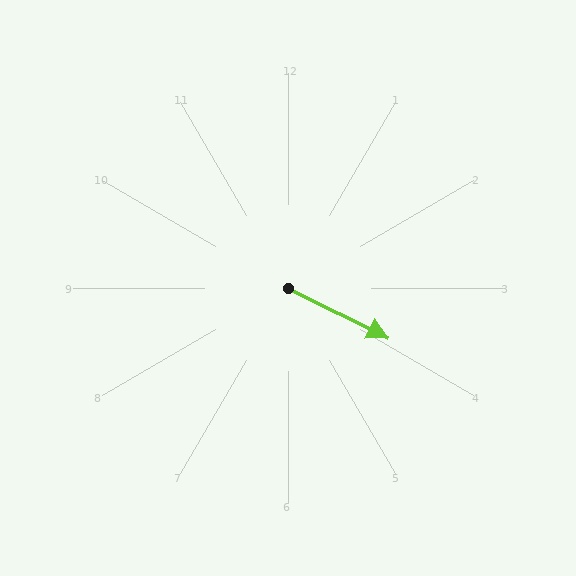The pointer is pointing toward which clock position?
Roughly 4 o'clock.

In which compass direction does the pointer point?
Southeast.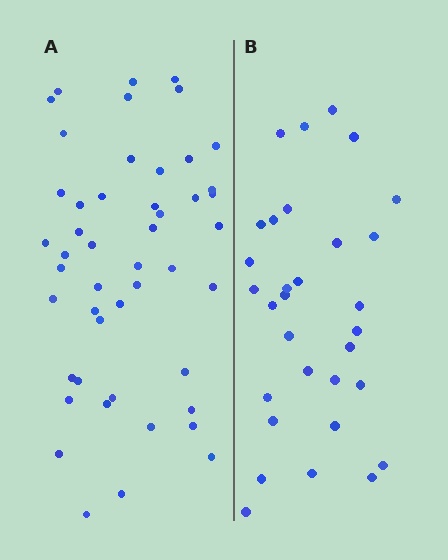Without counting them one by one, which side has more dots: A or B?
Region A (the left region) has more dots.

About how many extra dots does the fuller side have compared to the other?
Region A has approximately 15 more dots than region B.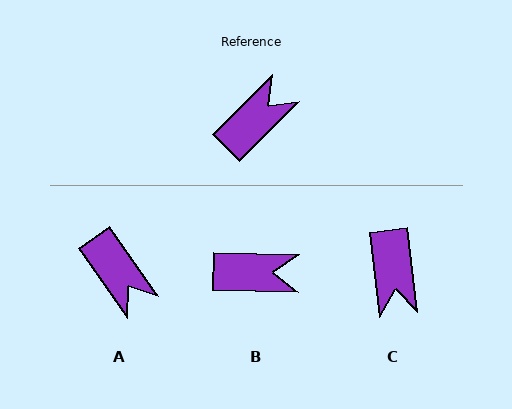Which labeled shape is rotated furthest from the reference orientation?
C, about 128 degrees away.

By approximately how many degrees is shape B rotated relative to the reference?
Approximately 46 degrees clockwise.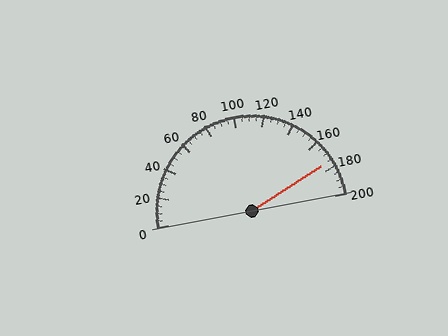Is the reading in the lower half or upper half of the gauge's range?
The reading is in the upper half of the range (0 to 200).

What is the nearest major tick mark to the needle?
The nearest major tick mark is 180.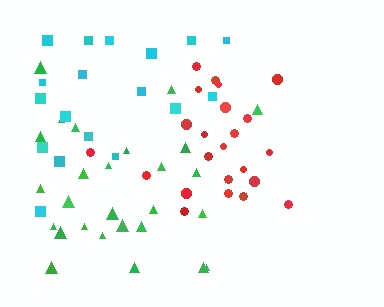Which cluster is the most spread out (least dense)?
Cyan.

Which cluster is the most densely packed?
Red.